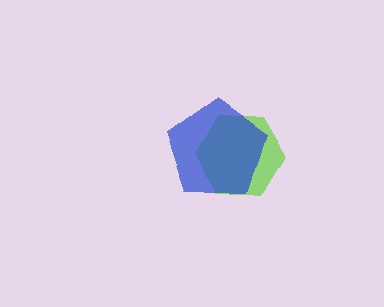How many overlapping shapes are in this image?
There are 2 overlapping shapes in the image.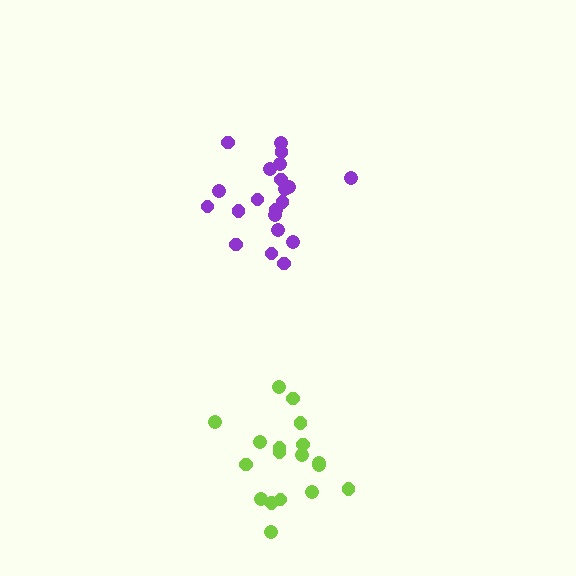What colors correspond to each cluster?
The clusters are colored: lime, purple.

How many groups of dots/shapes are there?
There are 2 groups.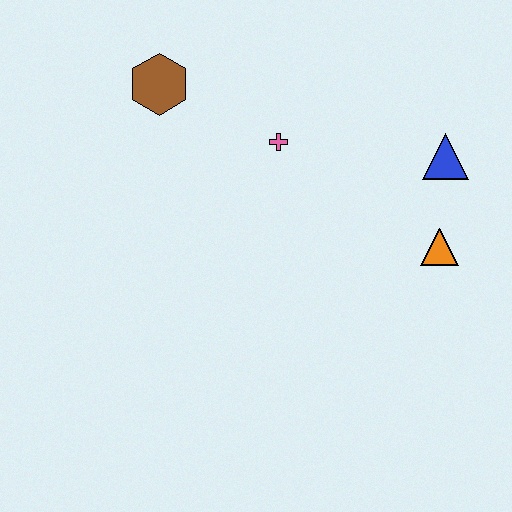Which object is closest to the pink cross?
The brown hexagon is closest to the pink cross.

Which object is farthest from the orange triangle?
The brown hexagon is farthest from the orange triangle.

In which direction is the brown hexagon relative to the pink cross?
The brown hexagon is to the left of the pink cross.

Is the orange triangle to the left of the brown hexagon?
No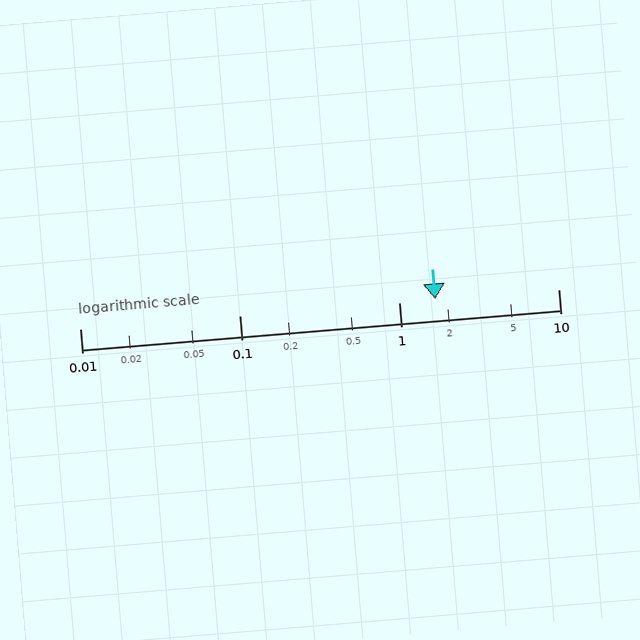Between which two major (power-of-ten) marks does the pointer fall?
The pointer is between 1 and 10.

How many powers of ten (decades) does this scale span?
The scale spans 3 decades, from 0.01 to 10.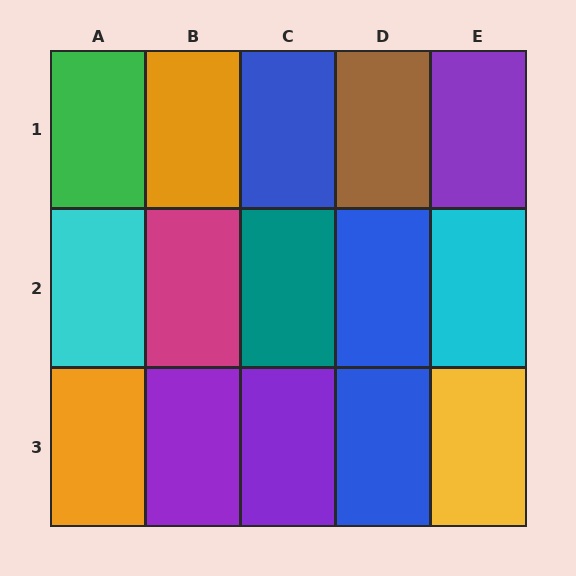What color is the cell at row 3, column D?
Blue.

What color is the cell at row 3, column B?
Purple.